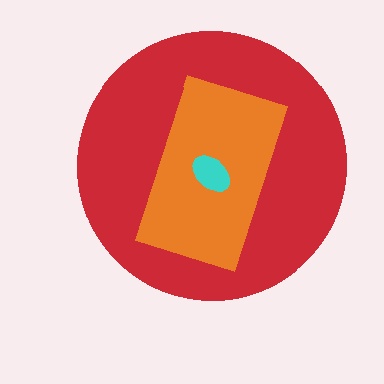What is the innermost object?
The cyan ellipse.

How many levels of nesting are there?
3.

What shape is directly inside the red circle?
The orange rectangle.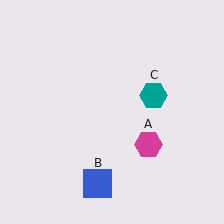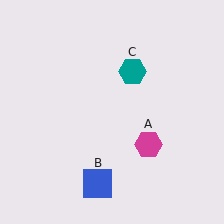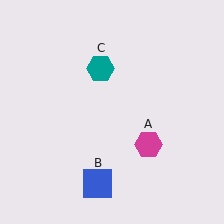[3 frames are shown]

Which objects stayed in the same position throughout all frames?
Magenta hexagon (object A) and blue square (object B) remained stationary.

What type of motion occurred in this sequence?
The teal hexagon (object C) rotated counterclockwise around the center of the scene.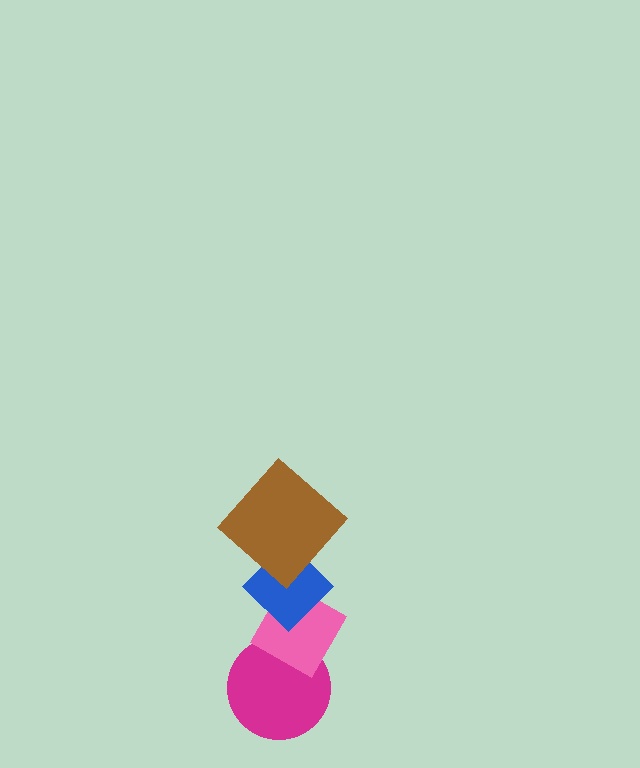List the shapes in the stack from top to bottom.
From top to bottom: the brown diamond, the blue diamond, the pink diamond, the magenta circle.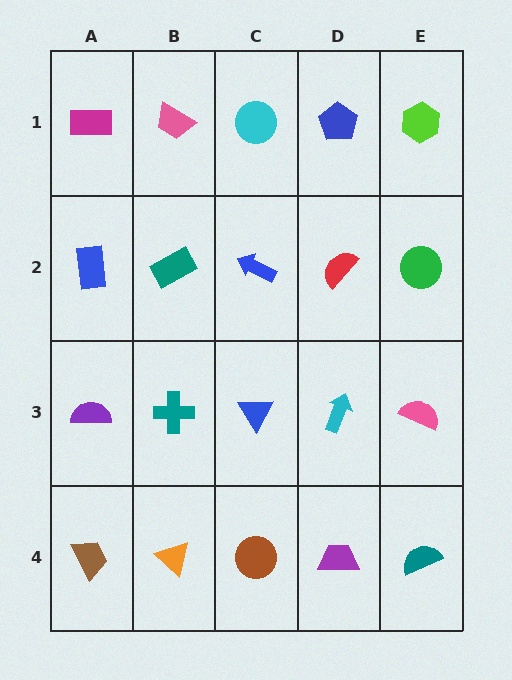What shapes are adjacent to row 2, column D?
A blue pentagon (row 1, column D), a cyan arrow (row 3, column D), a blue arrow (row 2, column C), a green circle (row 2, column E).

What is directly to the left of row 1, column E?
A blue pentagon.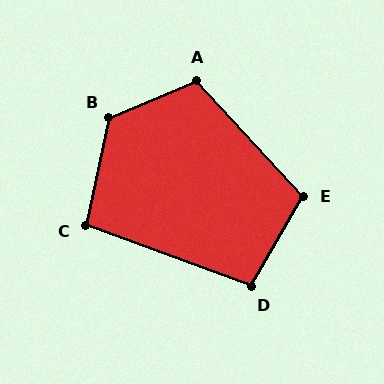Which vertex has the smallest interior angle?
C, at approximately 98 degrees.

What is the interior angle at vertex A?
Approximately 110 degrees (obtuse).